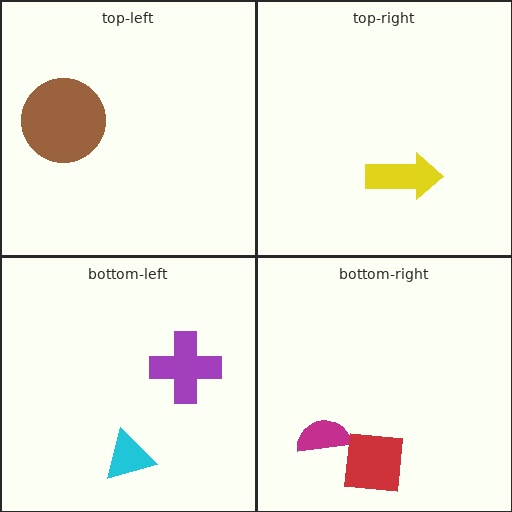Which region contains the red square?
The bottom-right region.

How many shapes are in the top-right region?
1.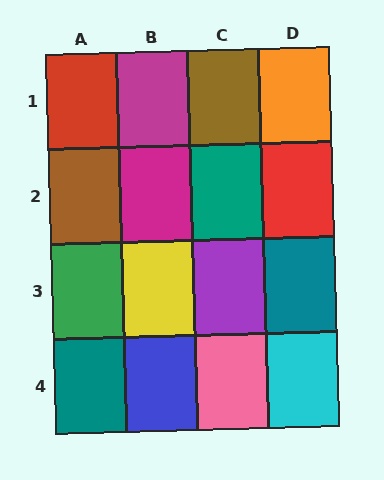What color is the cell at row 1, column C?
Brown.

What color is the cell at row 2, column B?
Magenta.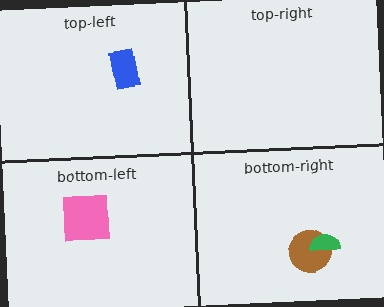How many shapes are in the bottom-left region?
1.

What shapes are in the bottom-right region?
The brown circle, the green semicircle.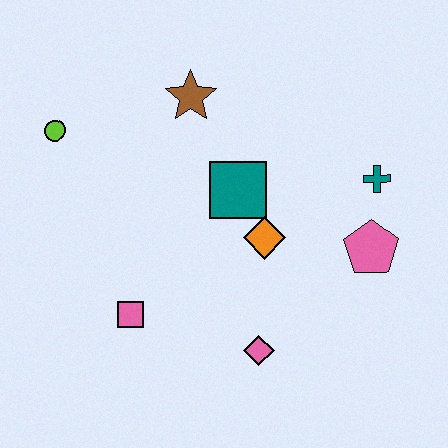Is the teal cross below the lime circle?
Yes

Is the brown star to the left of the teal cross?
Yes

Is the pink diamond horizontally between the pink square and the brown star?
No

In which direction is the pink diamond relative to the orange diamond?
The pink diamond is below the orange diamond.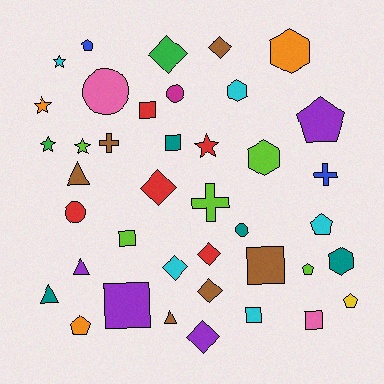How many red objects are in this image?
There are 5 red objects.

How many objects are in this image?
There are 40 objects.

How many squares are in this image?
There are 7 squares.